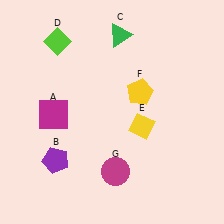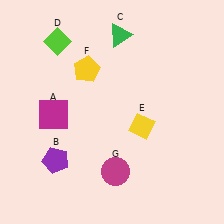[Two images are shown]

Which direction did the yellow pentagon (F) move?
The yellow pentagon (F) moved left.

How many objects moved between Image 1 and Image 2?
1 object moved between the two images.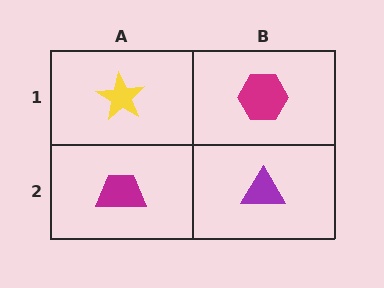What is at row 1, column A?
A yellow star.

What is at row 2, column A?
A magenta trapezoid.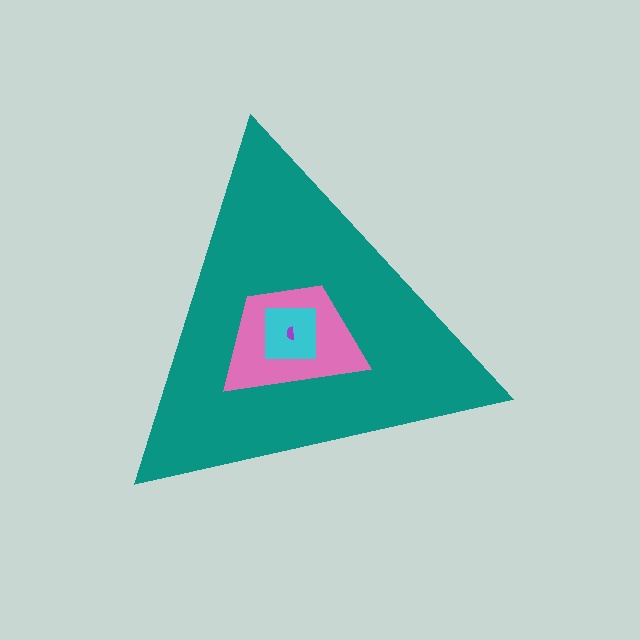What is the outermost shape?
The teal triangle.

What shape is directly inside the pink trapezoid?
The cyan square.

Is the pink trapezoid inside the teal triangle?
Yes.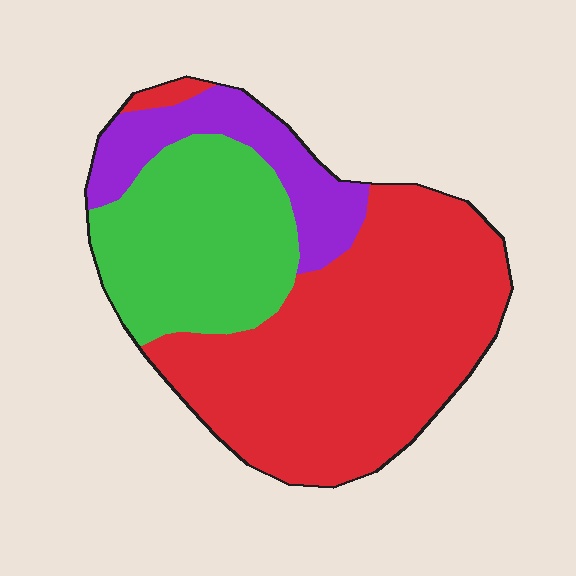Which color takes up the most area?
Red, at roughly 55%.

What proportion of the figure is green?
Green covers around 30% of the figure.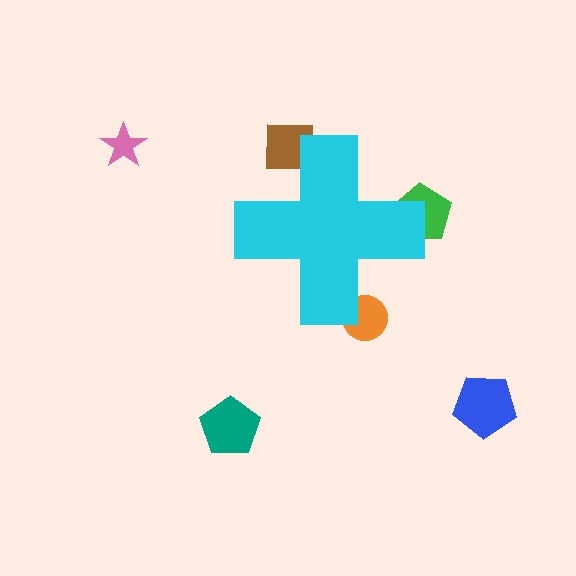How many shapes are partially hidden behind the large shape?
3 shapes are partially hidden.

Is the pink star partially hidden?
No, the pink star is fully visible.